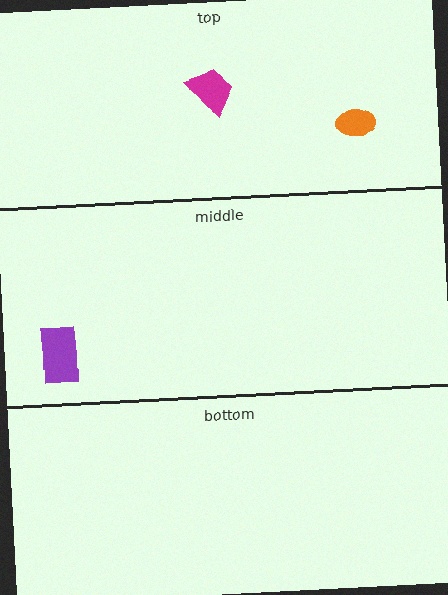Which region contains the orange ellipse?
The top region.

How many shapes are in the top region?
2.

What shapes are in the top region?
The orange ellipse, the magenta trapezoid.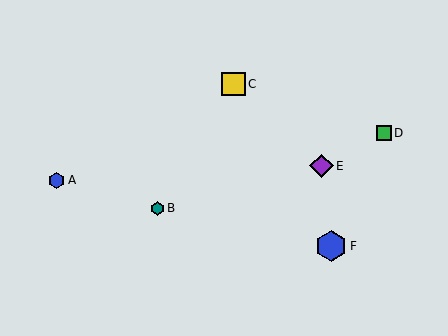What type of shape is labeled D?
Shape D is a green square.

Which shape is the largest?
The blue hexagon (labeled F) is the largest.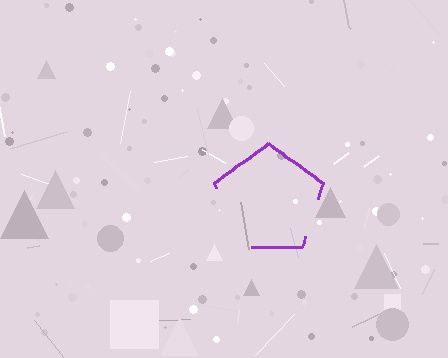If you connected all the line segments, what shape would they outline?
They would outline a pentagon.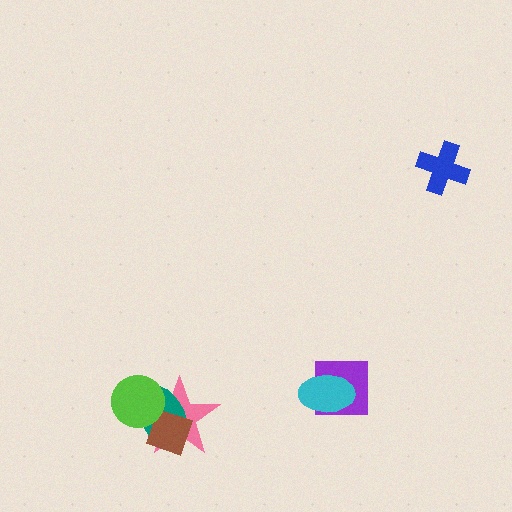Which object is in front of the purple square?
The cyan ellipse is in front of the purple square.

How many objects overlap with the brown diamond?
3 objects overlap with the brown diamond.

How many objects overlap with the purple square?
1 object overlaps with the purple square.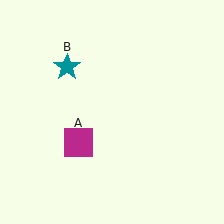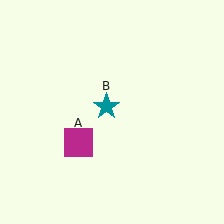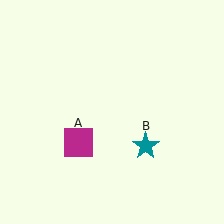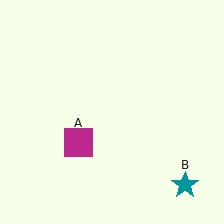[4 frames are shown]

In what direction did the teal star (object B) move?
The teal star (object B) moved down and to the right.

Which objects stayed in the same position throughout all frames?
Magenta square (object A) remained stationary.